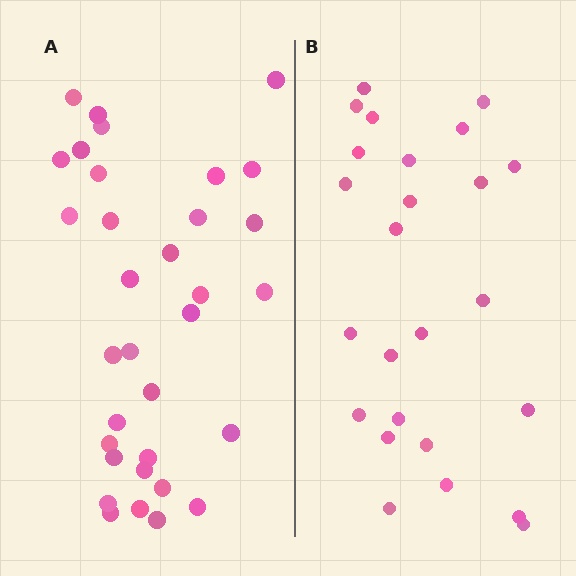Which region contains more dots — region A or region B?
Region A (the left region) has more dots.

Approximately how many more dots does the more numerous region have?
Region A has roughly 8 or so more dots than region B.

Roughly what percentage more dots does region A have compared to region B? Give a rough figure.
About 30% more.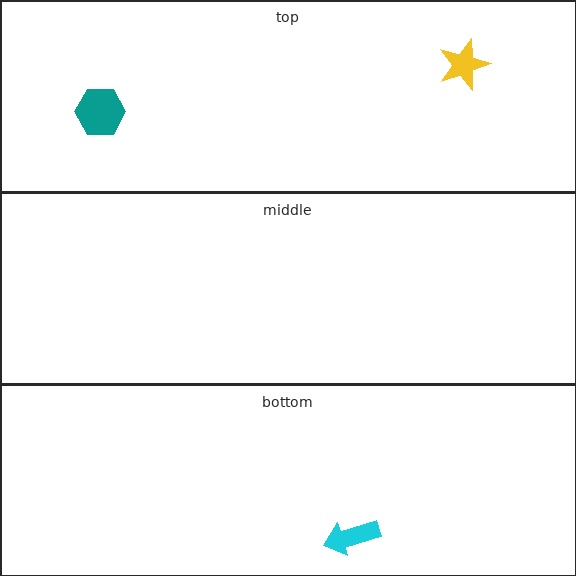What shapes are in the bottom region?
The cyan arrow.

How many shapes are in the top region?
2.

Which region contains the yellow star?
The top region.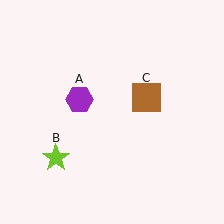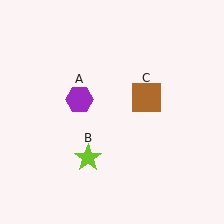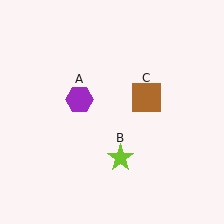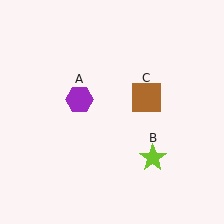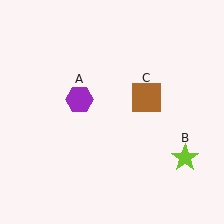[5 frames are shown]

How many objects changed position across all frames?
1 object changed position: lime star (object B).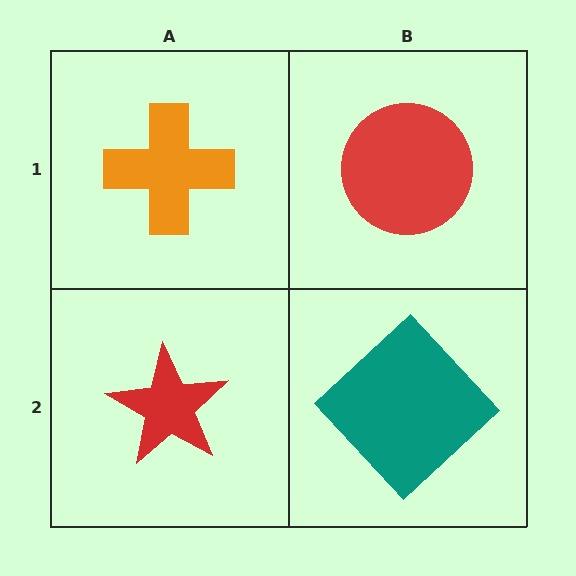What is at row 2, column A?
A red star.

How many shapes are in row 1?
2 shapes.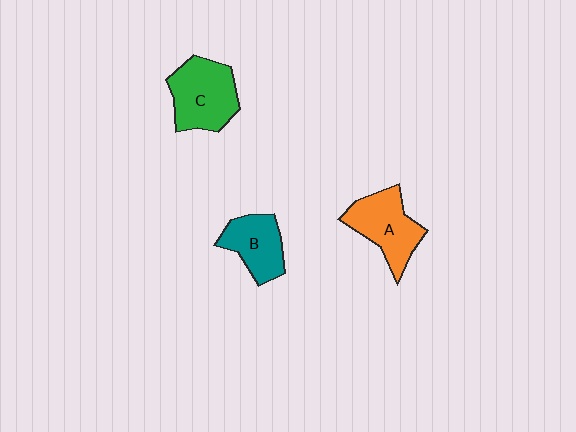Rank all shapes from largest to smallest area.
From largest to smallest: C (green), A (orange), B (teal).